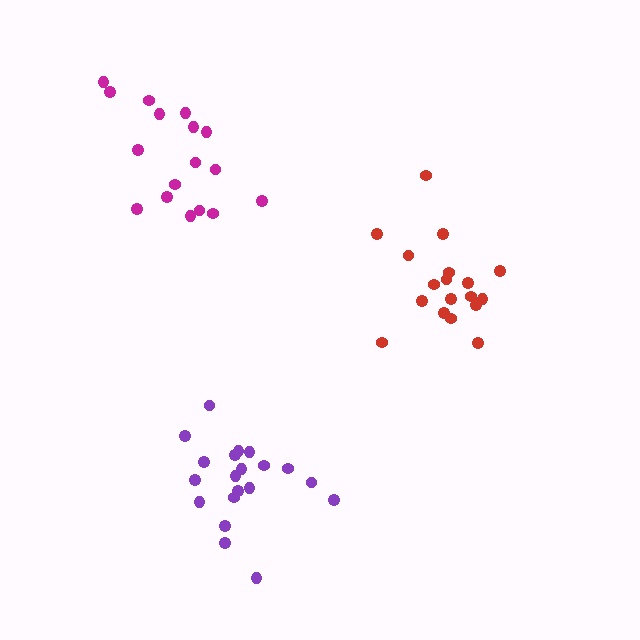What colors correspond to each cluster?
The clusters are colored: red, purple, magenta.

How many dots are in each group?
Group 1: 18 dots, Group 2: 20 dots, Group 3: 17 dots (55 total).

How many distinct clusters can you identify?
There are 3 distinct clusters.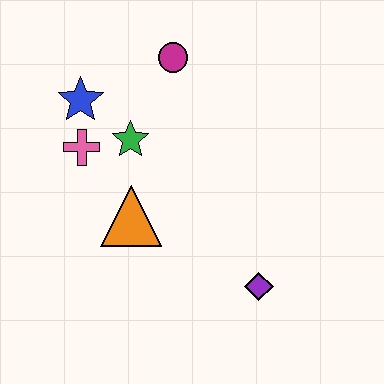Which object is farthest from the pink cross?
The purple diamond is farthest from the pink cross.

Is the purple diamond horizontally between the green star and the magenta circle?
No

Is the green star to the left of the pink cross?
No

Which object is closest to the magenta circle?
The green star is closest to the magenta circle.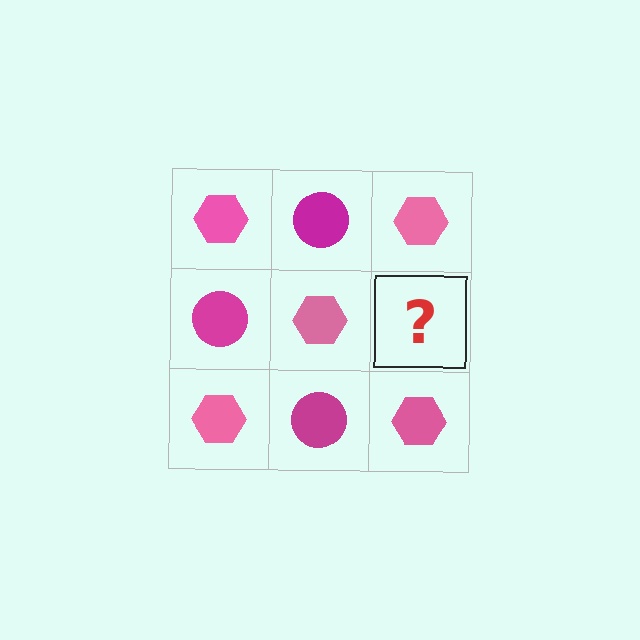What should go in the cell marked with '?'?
The missing cell should contain a magenta circle.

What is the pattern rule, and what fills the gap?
The rule is that it alternates pink hexagon and magenta circle in a checkerboard pattern. The gap should be filled with a magenta circle.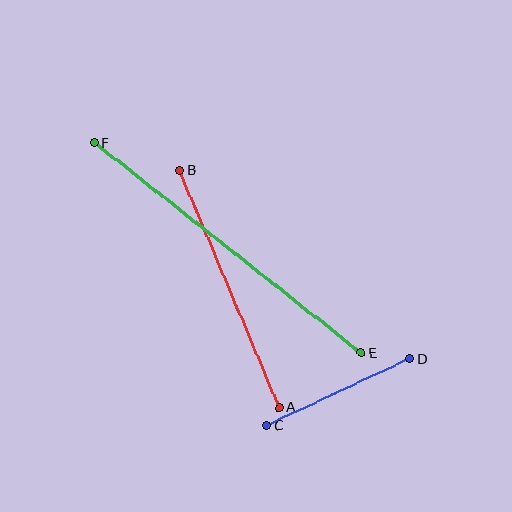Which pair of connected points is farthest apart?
Points E and F are farthest apart.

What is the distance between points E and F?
The distance is approximately 340 pixels.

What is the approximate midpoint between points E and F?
The midpoint is at approximately (228, 248) pixels.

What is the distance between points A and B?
The distance is approximately 258 pixels.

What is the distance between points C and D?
The distance is approximately 157 pixels.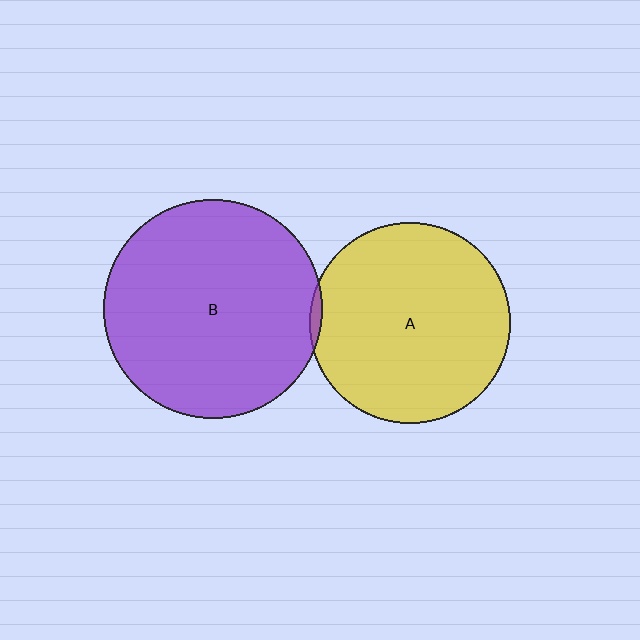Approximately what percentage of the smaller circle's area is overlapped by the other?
Approximately 5%.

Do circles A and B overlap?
Yes.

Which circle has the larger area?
Circle B (purple).